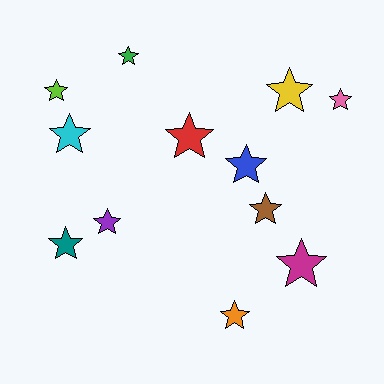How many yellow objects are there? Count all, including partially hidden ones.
There is 1 yellow object.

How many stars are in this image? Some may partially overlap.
There are 12 stars.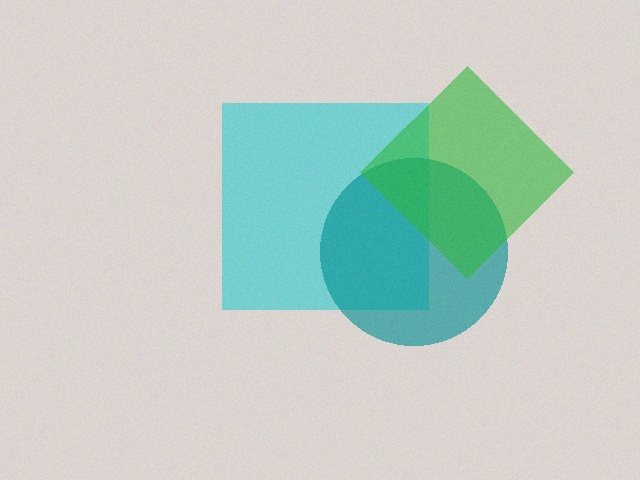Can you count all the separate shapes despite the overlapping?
Yes, there are 3 separate shapes.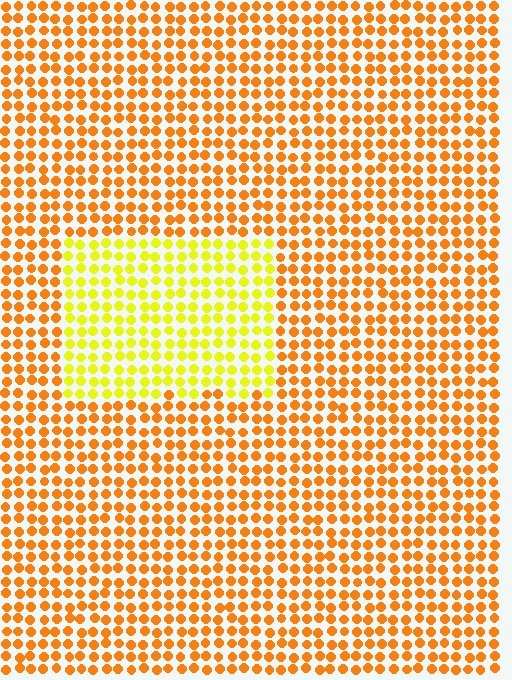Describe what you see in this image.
The image is filled with small orange elements in a uniform arrangement. A rectangle-shaped region is visible where the elements are tinted to a slightly different hue, forming a subtle color boundary.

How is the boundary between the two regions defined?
The boundary is defined purely by a slight shift in hue (about 36 degrees). Spacing, size, and orientation are identical on both sides.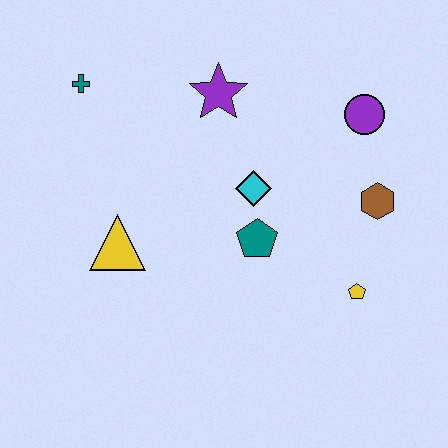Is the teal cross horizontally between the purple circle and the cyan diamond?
No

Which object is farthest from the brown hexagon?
The teal cross is farthest from the brown hexagon.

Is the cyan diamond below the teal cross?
Yes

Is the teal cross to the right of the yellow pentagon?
No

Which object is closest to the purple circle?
The brown hexagon is closest to the purple circle.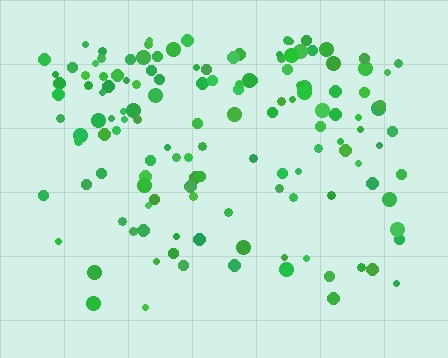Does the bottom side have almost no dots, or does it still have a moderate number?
Still a moderate number, just noticeably fewer than the top.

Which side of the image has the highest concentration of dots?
The top.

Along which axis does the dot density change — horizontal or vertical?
Vertical.